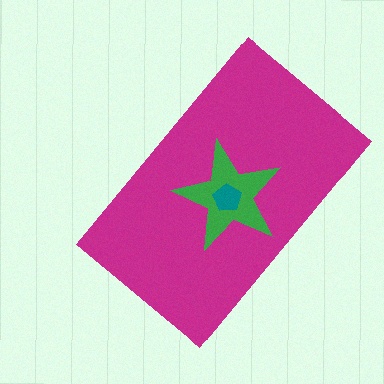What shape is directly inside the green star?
The teal pentagon.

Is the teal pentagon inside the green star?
Yes.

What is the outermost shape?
The magenta rectangle.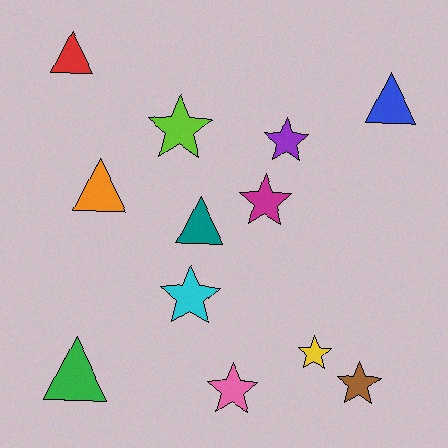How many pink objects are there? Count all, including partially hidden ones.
There is 1 pink object.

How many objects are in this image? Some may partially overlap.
There are 12 objects.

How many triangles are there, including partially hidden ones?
There are 5 triangles.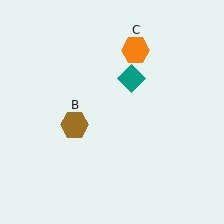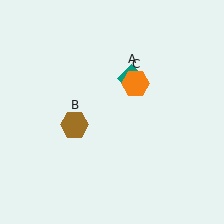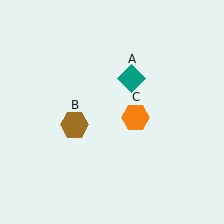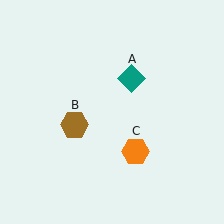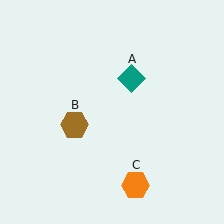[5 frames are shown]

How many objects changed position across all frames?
1 object changed position: orange hexagon (object C).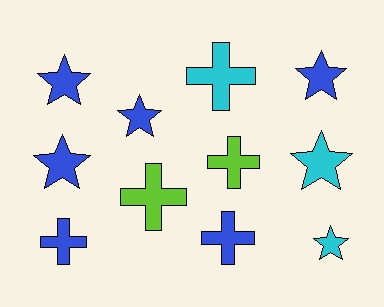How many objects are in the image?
There are 11 objects.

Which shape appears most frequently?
Star, with 6 objects.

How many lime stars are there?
There are no lime stars.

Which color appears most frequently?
Blue, with 6 objects.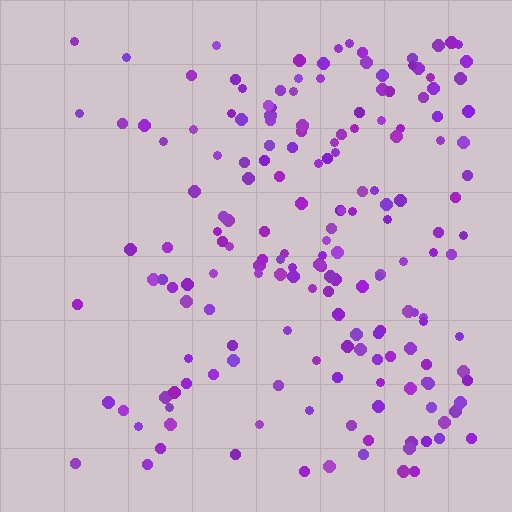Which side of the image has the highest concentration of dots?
The right.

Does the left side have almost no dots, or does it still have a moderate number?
Still a moderate number, just noticeably fewer than the right.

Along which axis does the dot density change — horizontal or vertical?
Horizontal.